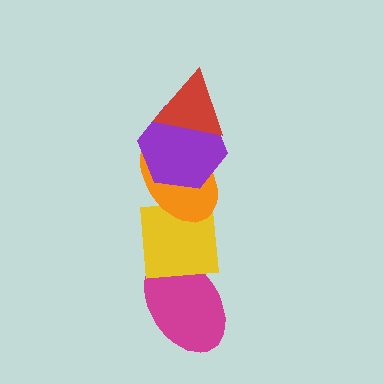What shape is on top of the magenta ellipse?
The yellow square is on top of the magenta ellipse.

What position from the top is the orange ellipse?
The orange ellipse is 3rd from the top.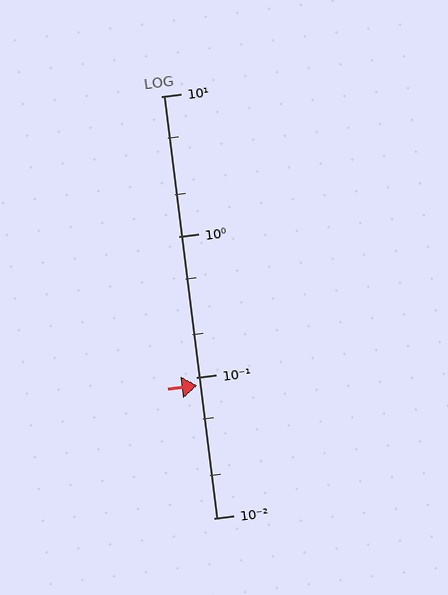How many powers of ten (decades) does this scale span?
The scale spans 3 decades, from 0.01 to 10.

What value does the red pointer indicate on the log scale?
The pointer indicates approximately 0.087.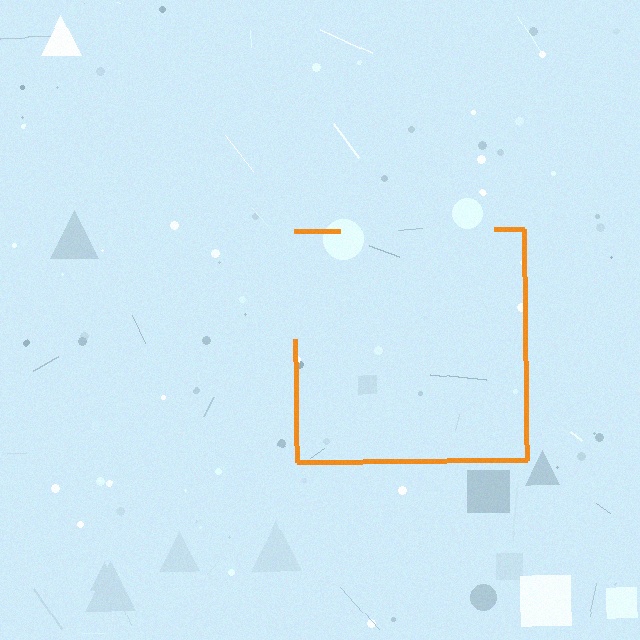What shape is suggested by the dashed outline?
The dashed outline suggests a square.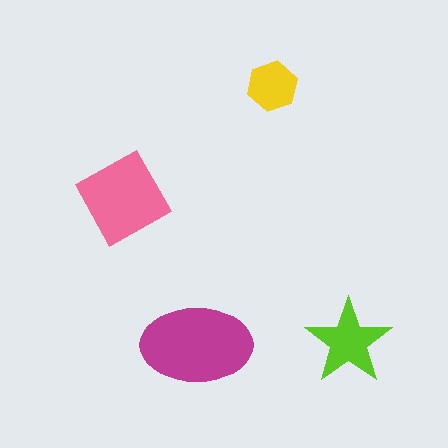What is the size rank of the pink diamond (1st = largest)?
2nd.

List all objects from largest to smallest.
The magenta ellipse, the pink diamond, the lime star, the yellow hexagon.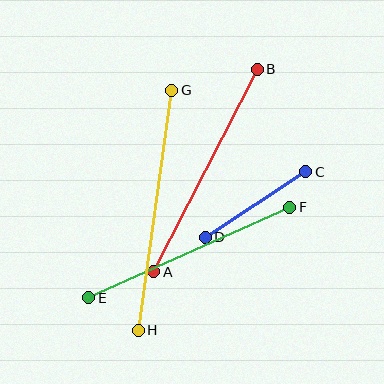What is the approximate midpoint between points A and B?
The midpoint is at approximately (206, 171) pixels.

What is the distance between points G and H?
The distance is approximately 242 pixels.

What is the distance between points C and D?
The distance is approximately 120 pixels.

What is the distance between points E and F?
The distance is approximately 221 pixels.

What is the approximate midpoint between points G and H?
The midpoint is at approximately (155, 210) pixels.